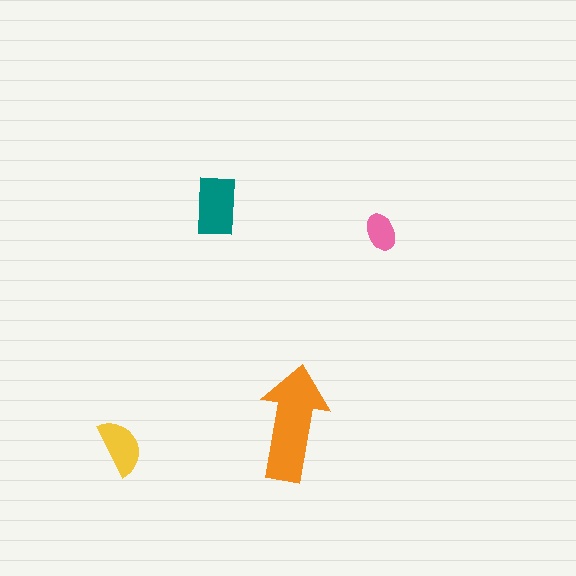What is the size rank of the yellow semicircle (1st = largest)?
3rd.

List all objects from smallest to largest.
The pink ellipse, the yellow semicircle, the teal rectangle, the orange arrow.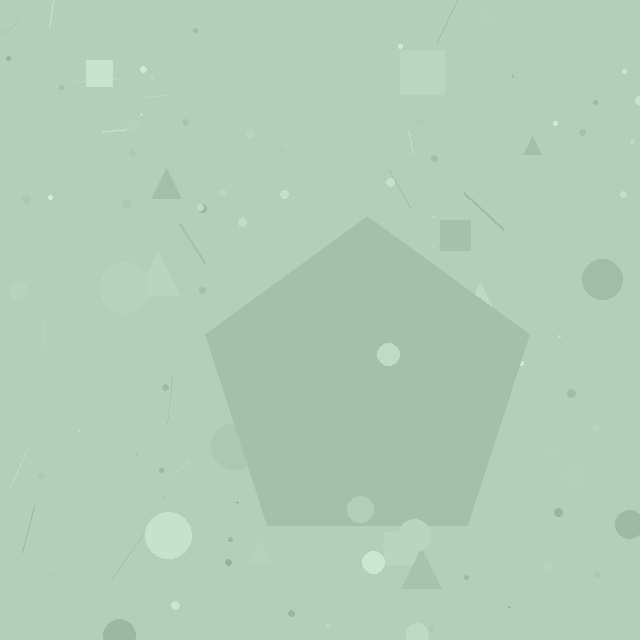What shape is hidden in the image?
A pentagon is hidden in the image.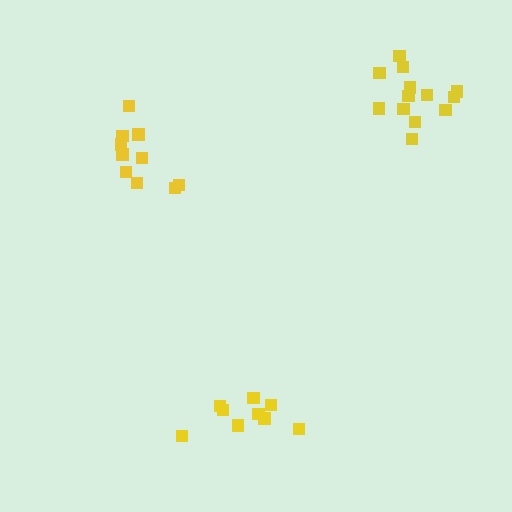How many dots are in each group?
Group 1: 10 dots, Group 2: 13 dots, Group 3: 9 dots (32 total).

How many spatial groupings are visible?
There are 3 spatial groupings.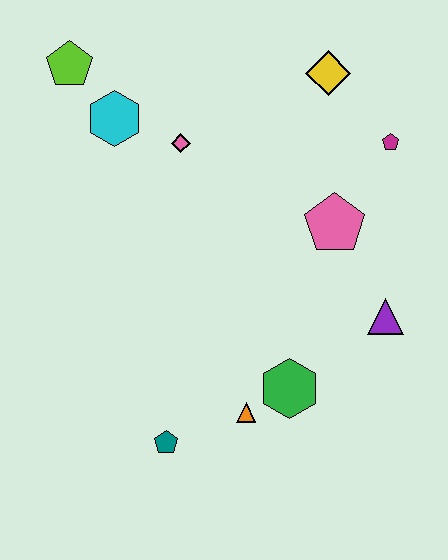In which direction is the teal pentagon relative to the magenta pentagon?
The teal pentagon is below the magenta pentagon.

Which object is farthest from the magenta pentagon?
The teal pentagon is farthest from the magenta pentagon.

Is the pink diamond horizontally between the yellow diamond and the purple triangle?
No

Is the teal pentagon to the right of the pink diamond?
No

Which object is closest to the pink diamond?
The cyan hexagon is closest to the pink diamond.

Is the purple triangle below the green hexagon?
No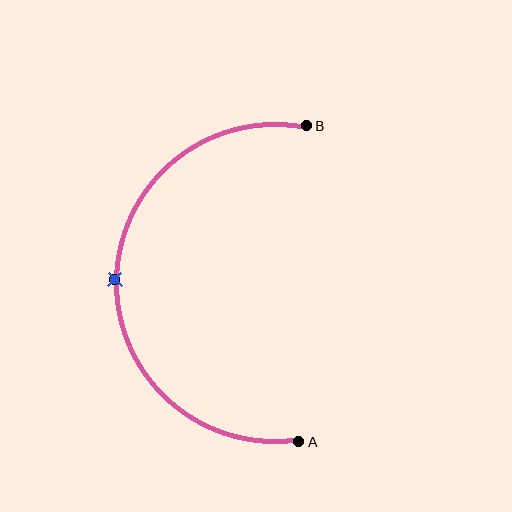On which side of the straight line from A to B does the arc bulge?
The arc bulges to the left of the straight line connecting A and B.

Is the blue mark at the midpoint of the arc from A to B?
Yes. The blue mark lies on the arc at equal arc-length from both A and B — it is the arc midpoint.